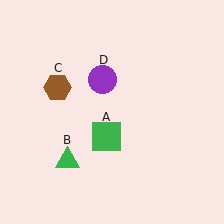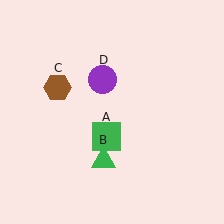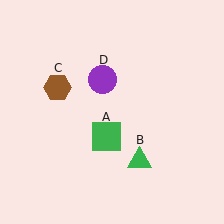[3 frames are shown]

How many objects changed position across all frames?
1 object changed position: green triangle (object B).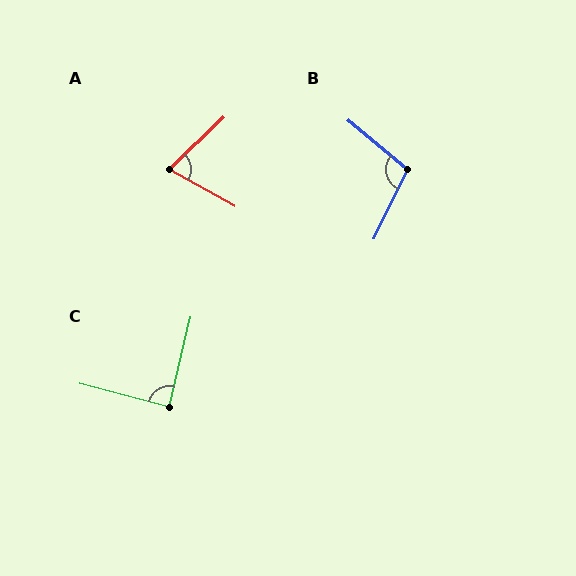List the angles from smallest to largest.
A (73°), C (88°), B (105°).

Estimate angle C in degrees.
Approximately 88 degrees.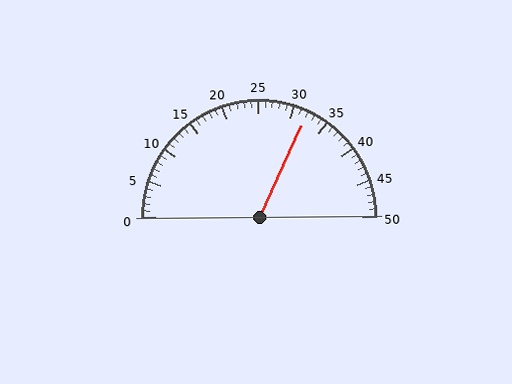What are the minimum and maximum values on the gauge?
The gauge ranges from 0 to 50.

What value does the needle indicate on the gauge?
The needle indicates approximately 32.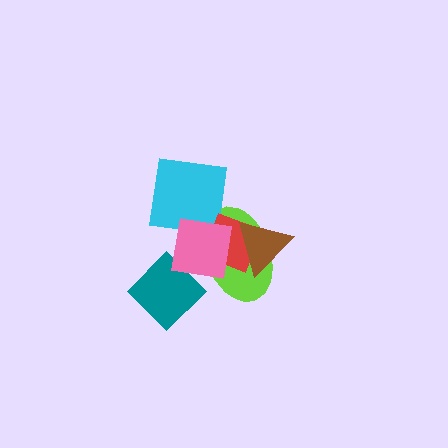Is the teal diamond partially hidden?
Yes, it is partially covered by another shape.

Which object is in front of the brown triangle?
The pink square is in front of the brown triangle.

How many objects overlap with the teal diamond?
1 object overlaps with the teal diamond.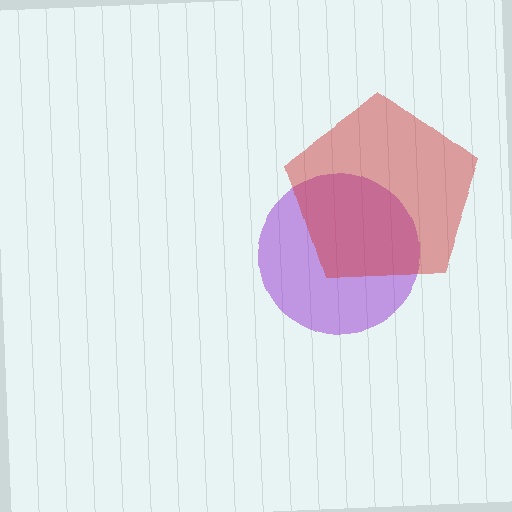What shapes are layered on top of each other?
The layered shapes are: a purple circle, a red pentagon.